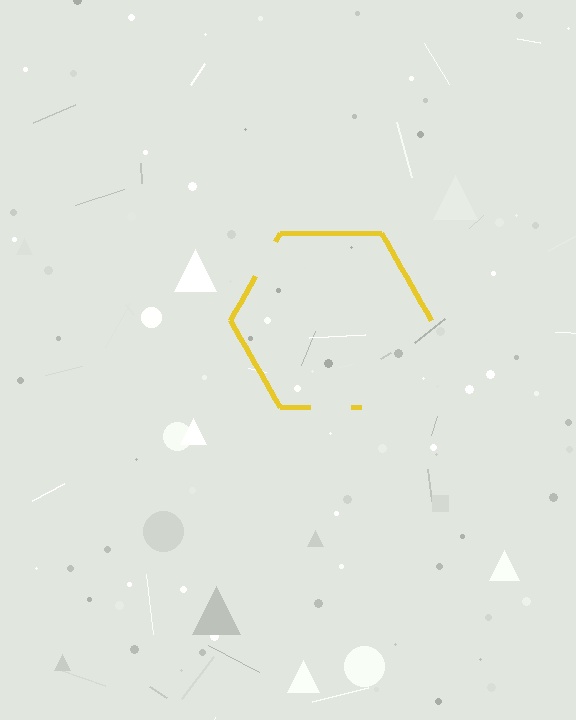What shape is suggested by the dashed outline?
The dashed outline suggests a hexagon.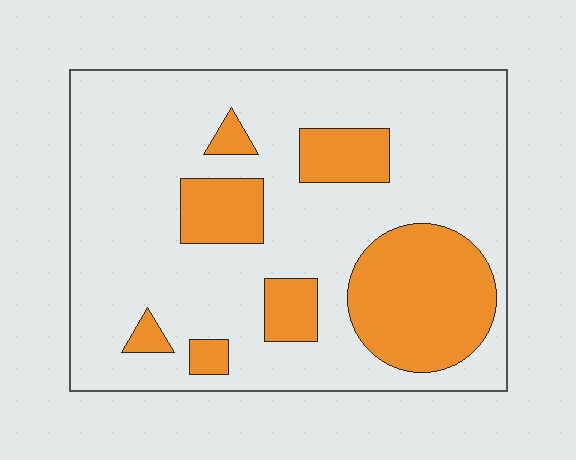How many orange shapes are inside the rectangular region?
7.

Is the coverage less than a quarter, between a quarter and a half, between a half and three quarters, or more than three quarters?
Between a quarter and a half.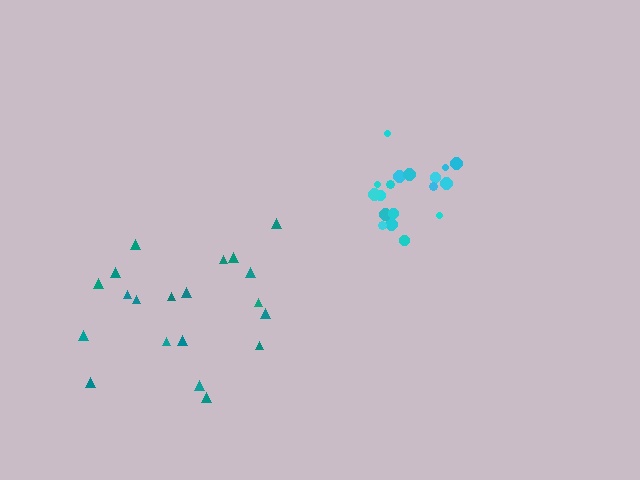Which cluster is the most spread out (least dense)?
Teal.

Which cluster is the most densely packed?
Cyan.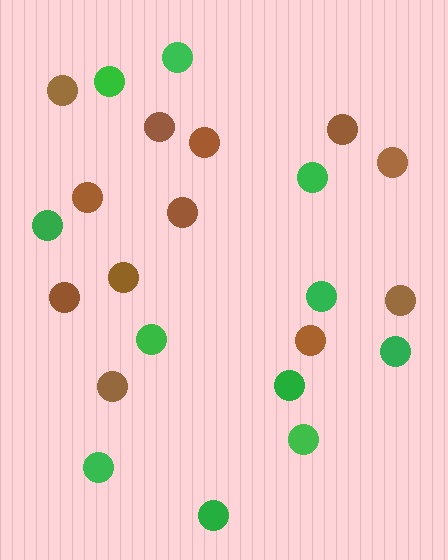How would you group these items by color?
There are 2 groups: one group of brown circles (12) and one group of green circles (11).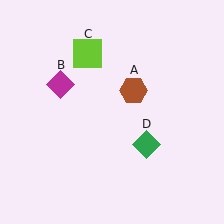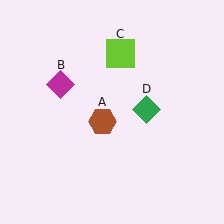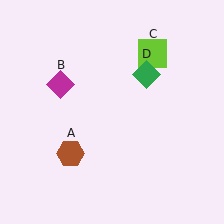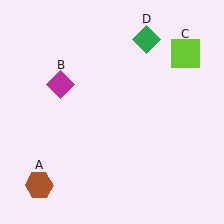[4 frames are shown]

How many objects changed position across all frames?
3 objects changed position: brown hexagon (object A), lime square (object C), green diamond (object D).